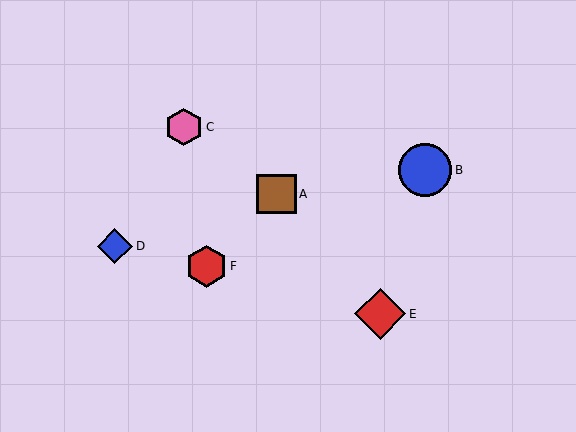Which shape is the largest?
The blue circle (labeled B) is the largest.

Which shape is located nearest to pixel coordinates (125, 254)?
The blue diamond (labeled D) at (115, 246) is nearest to that location.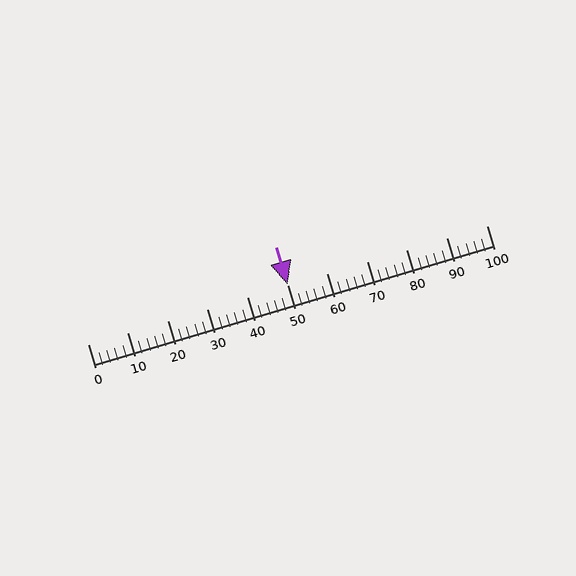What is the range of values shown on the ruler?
The ruler shows values from 0 to 100.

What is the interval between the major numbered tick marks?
The major tick marks are spaced 10 units apart.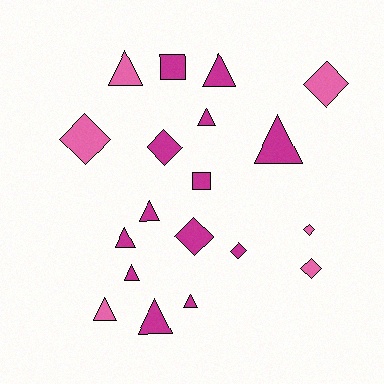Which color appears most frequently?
Magenta, with 13 objects.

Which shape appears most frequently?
Triangle, with 10 objects.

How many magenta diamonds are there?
There are 3 magenta diamonds.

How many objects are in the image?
There are 19 objects.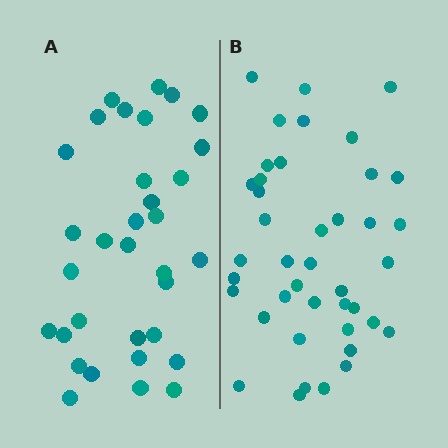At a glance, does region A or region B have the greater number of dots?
Region B (the right region) has more dots.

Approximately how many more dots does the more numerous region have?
Region B has roughly 8 or so more dots than region A.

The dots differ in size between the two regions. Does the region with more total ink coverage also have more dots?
No. Region A has more total ink coverage because its dots are larger, but region B actually contains more individual dots. Total area can be misleading — the number of items is what matters here.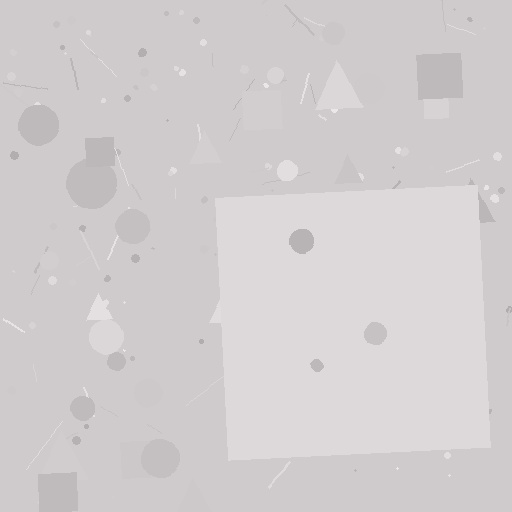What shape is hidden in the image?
A square is hidden in the image.